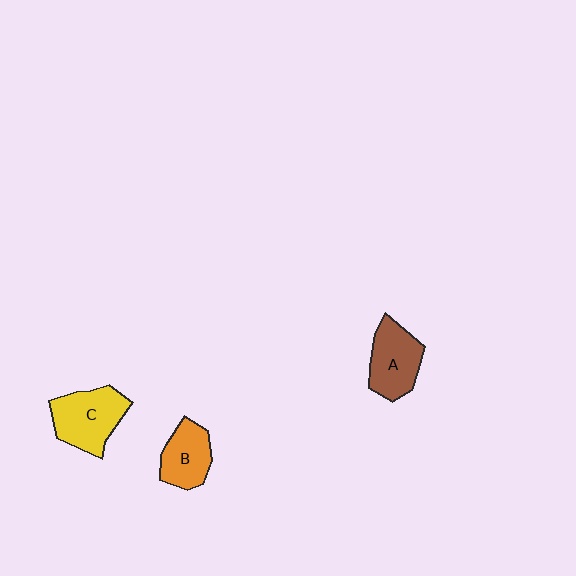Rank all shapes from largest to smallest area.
From largest to smallest: C (yellow), A (brown), B (orange).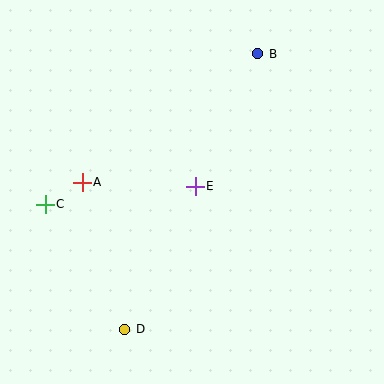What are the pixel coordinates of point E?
Point E is at (195, 186).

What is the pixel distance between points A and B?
The distance between A and B is 217 pixels.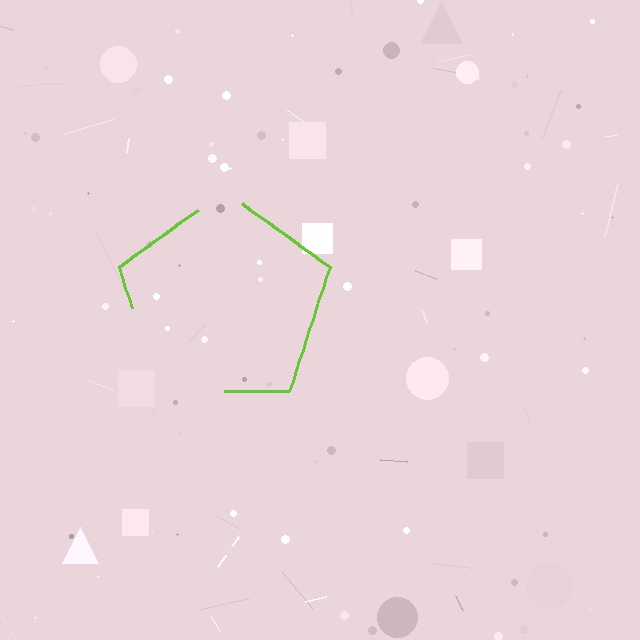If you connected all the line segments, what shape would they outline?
They would outline a pentagon.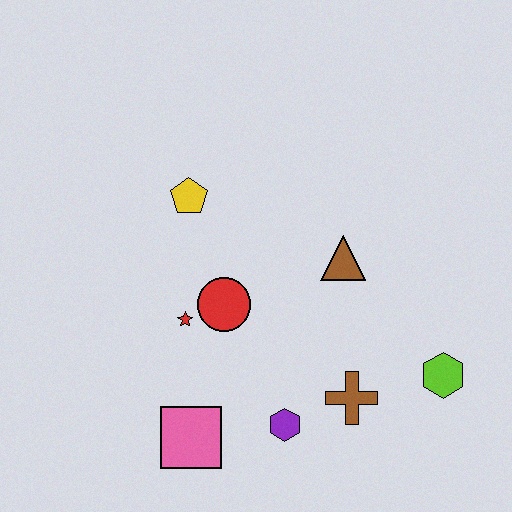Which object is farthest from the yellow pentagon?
The lime hexagon is farthest from the yellow pentagon.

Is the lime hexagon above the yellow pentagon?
No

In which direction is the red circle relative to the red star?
The red circle is to the right of the red star.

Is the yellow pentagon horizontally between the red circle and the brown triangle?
No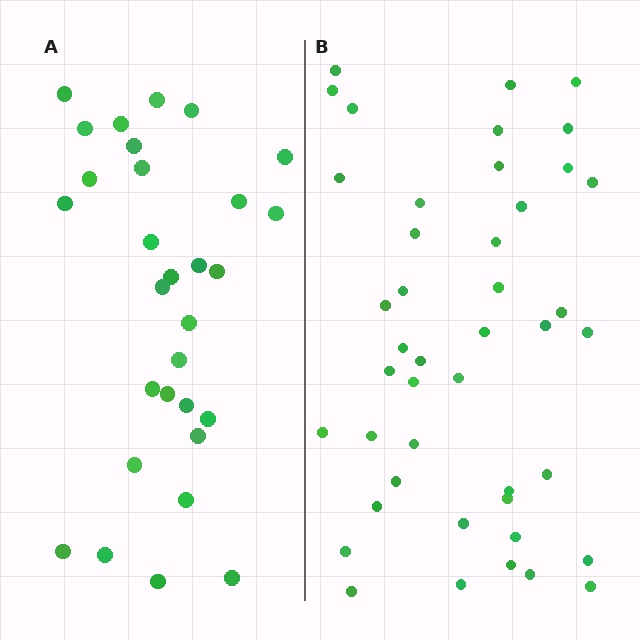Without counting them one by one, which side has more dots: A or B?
Region B (the right region) has more dots.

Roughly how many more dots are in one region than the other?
Region B has approximately 15 more dots than region A.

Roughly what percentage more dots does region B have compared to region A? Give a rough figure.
About 45% more.